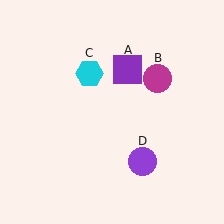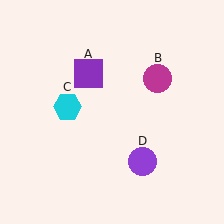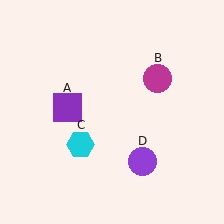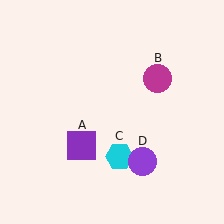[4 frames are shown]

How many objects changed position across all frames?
2 objects changed position: purple square (object A), cyan hexagon (object C).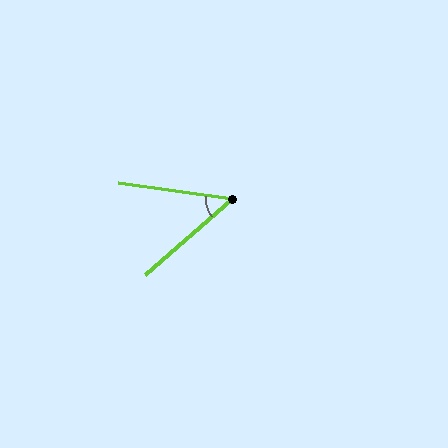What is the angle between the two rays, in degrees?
Approximately 50 degrees.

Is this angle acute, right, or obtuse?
It is acute.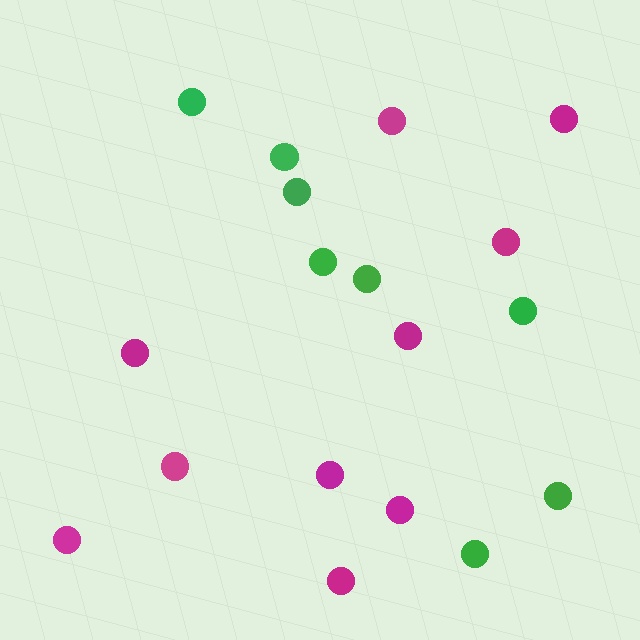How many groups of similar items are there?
There are 2 groups: one group of magenta circles (10) and one group of green circles (8).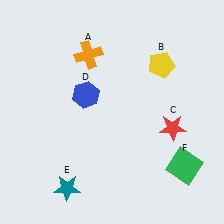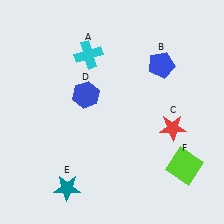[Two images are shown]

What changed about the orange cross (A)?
In Image 1, A is orange. In Image 2, it changed to cyan.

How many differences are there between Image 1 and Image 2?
There are 3 differences between the two images.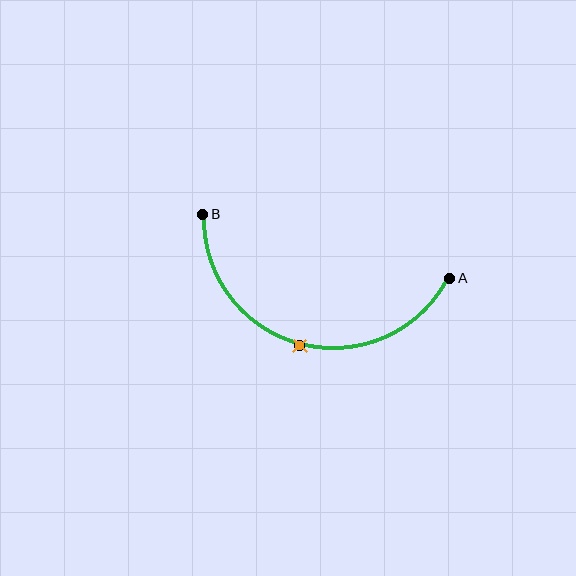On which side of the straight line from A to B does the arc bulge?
The arc bulges below the straight line connecting A and B.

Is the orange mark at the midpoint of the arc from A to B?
Yes. The orange mark lies on the arc at equal arc-length from both A and B — it is the arc midpoint.